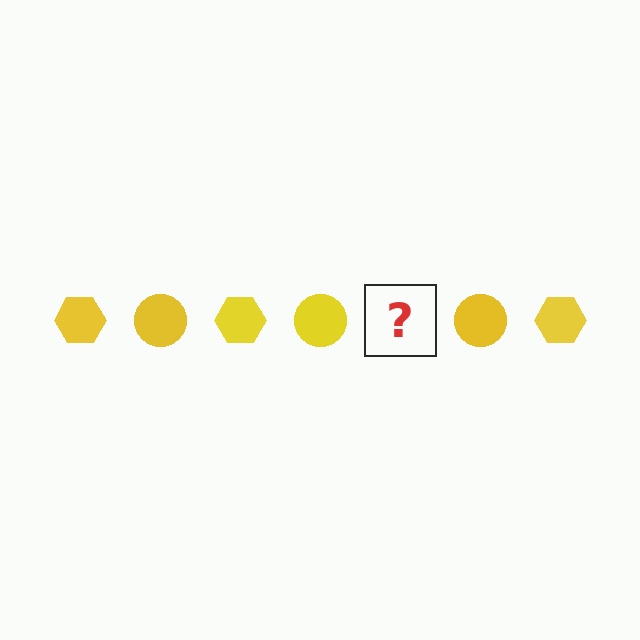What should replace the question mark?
The question mark should be replaced with a yellow hexagon.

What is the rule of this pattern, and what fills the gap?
The rule is that the pattern cycles through hexagon, circle shapes in yellow. The gap should be filled with a yellow hexagon.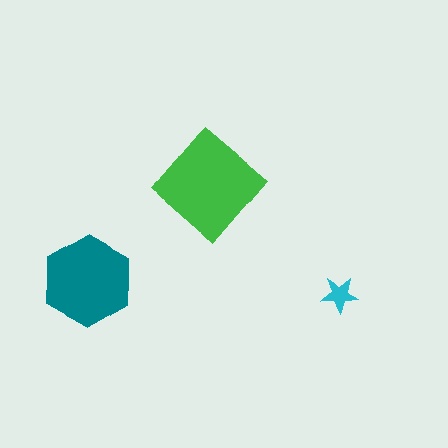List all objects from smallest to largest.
The cyan star, the teal hexagon, the green diamond.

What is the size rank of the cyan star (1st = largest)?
3rd.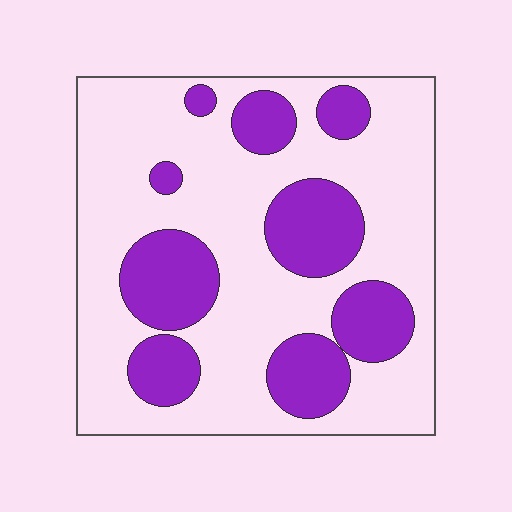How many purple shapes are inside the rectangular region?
9.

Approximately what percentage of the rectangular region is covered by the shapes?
Approximately 30%.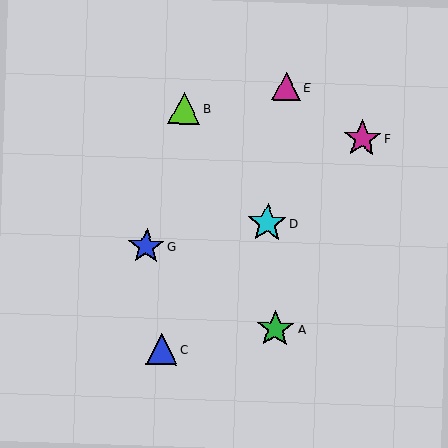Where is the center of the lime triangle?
The center of the lime triangle is at (184, 108).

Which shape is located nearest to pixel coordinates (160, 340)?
The blue triangle (labeled C) at (162, 349) is nearest to that location.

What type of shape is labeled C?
Shape C is a blue triangle.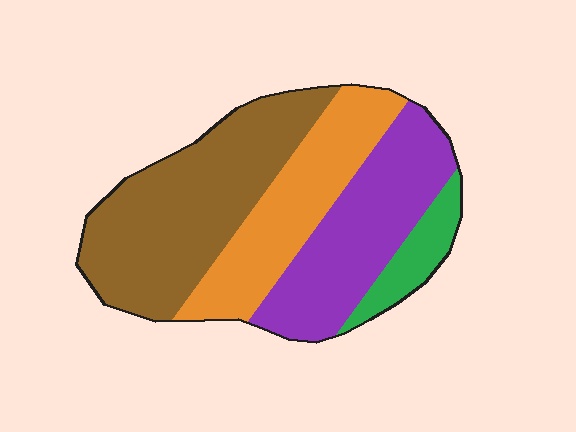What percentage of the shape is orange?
Orange covers about 25% of the shape.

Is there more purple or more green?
Purple.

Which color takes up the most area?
Brown, at roughly 40%.